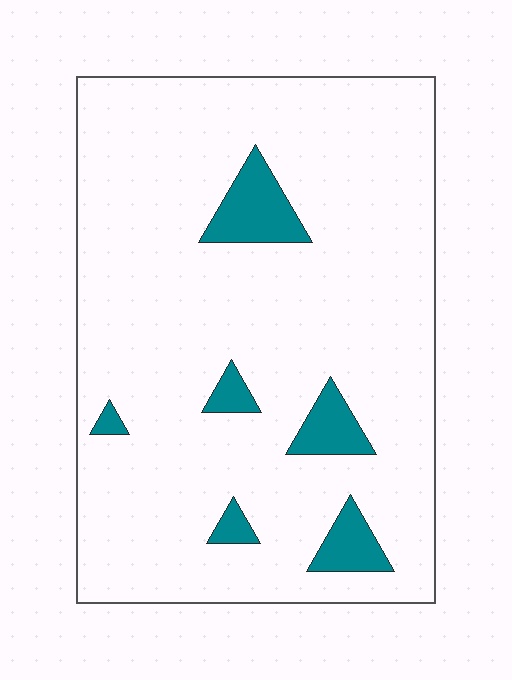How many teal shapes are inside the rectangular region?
6.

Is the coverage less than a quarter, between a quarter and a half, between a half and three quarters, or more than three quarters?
Less than a quarter.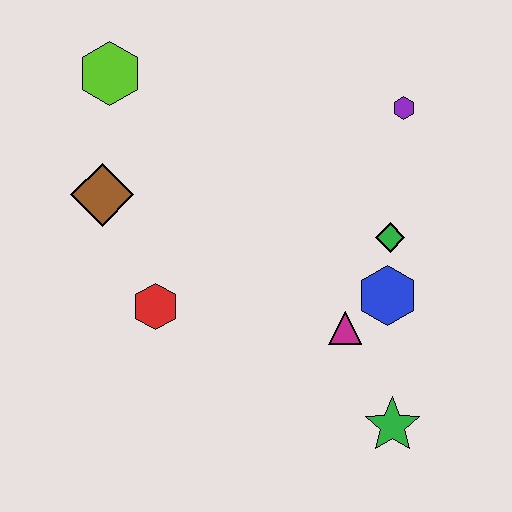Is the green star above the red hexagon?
No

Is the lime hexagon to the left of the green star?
Yes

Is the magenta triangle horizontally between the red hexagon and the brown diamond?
No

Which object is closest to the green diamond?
The blue hexagon is closest to the green diamond.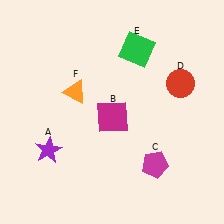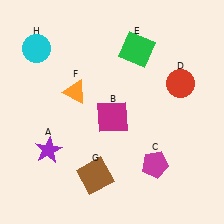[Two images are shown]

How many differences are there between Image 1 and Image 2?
There are 2 differences between the two images.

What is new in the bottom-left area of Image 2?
A brown square (G) was added in the bottom-left area of Image 2.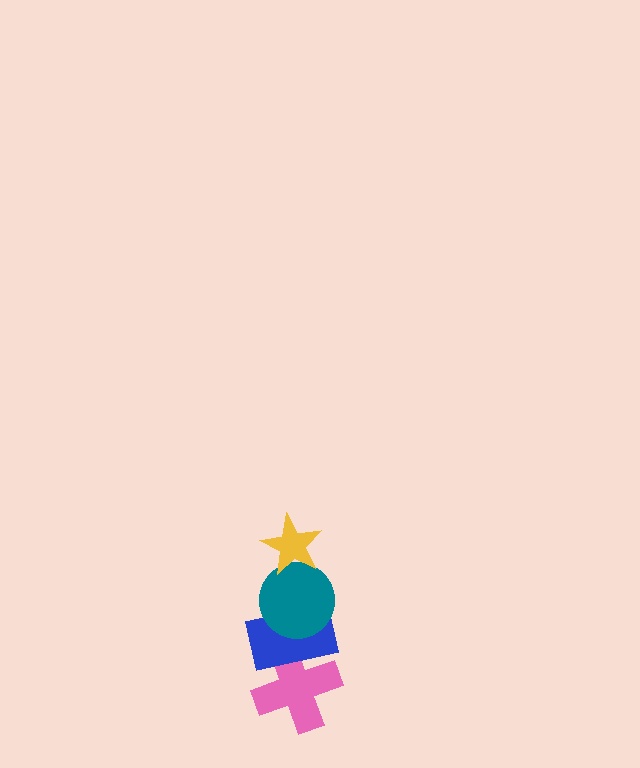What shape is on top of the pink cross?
The blue rectangle is on top of the pink cross.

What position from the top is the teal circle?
The teal circle is 2nd from the top.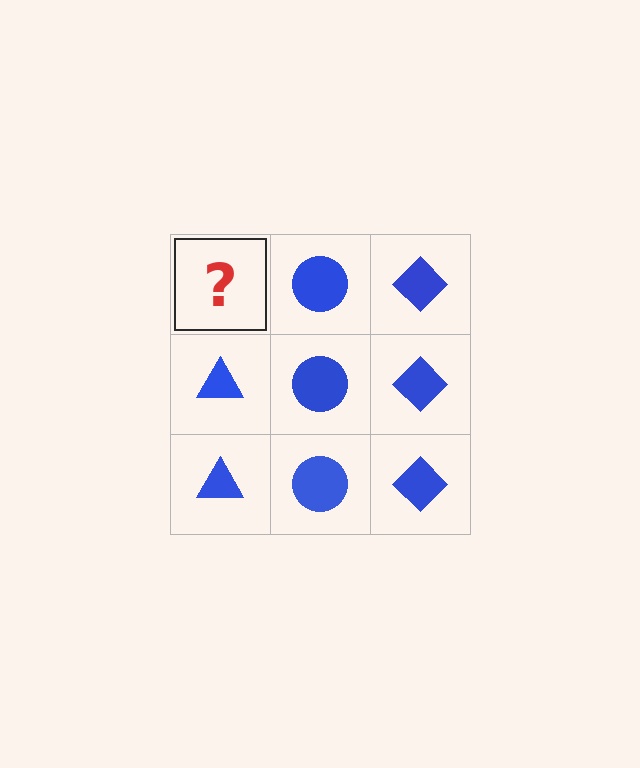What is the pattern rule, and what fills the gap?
The rule is that each column has a consistent shape. The gap should be filled with a blue triangle.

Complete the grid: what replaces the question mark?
The question mark should be replaced with a blue triangle.